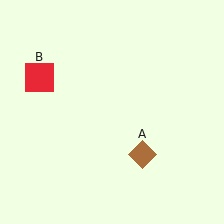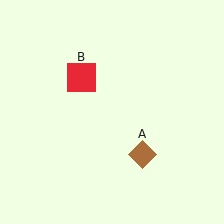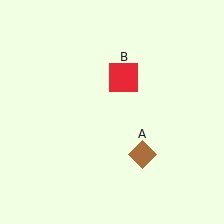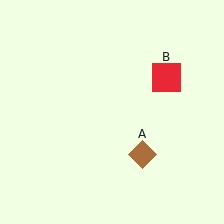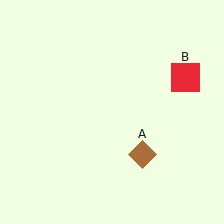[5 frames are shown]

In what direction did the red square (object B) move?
The red square (object B) moved right.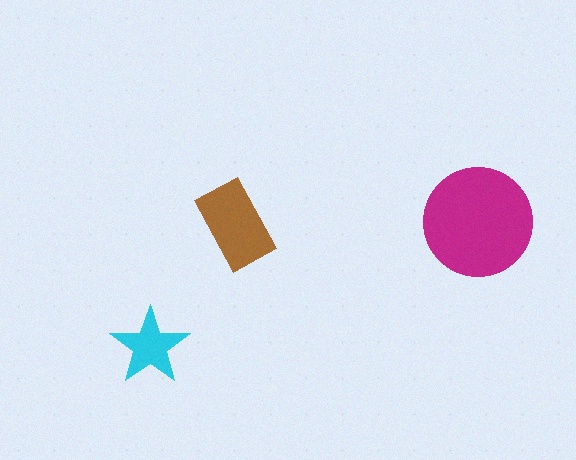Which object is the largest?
The magenta circle.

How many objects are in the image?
There are 3 objects in the image.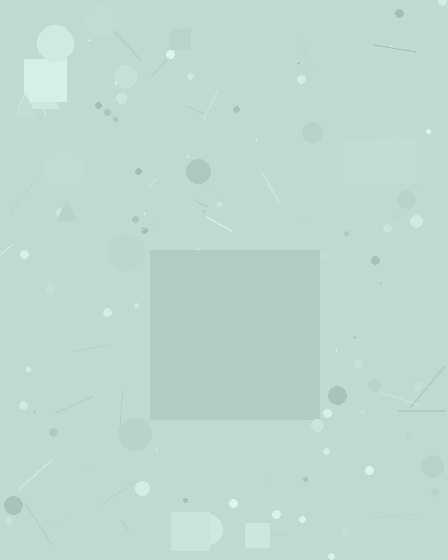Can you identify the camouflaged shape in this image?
The camouflaged shape is a square.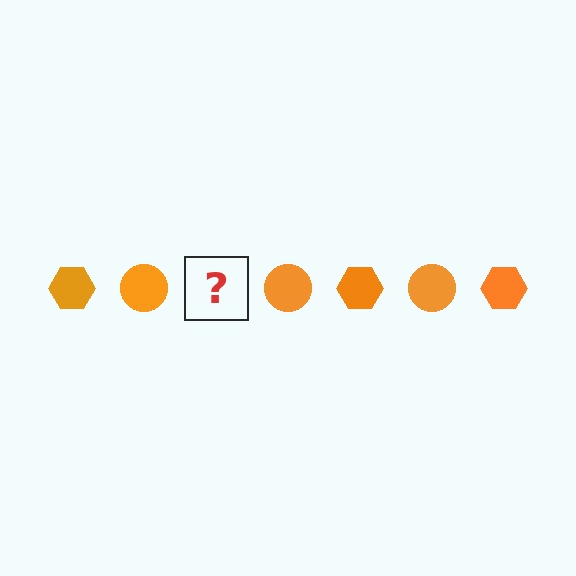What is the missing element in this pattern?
The missing element is an orange hexagon.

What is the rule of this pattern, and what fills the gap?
The rule is that the pattern cycles through hexagon, circle shapes in orange. The gap should be filled with an orange hexagon.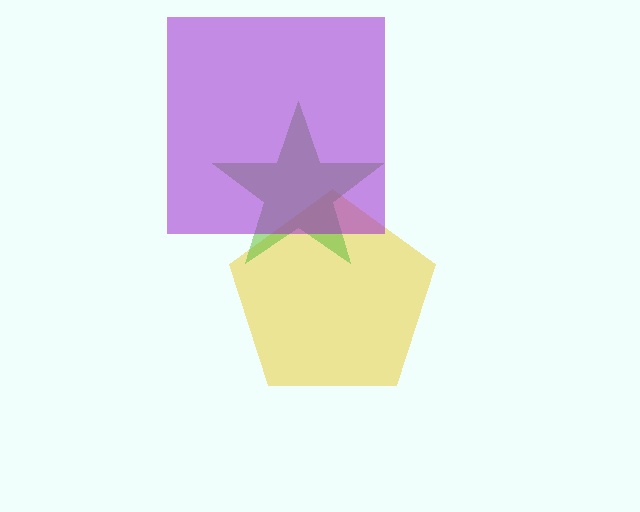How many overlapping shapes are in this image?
There are 3 overlapping shapes in the image.